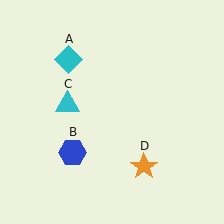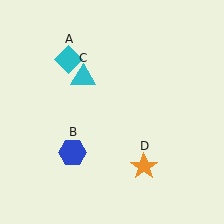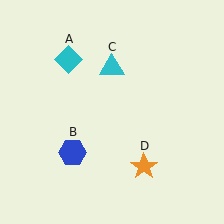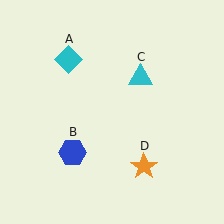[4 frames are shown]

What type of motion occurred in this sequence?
The cyan triangle (object C) rotated clockwise around the center of the scene.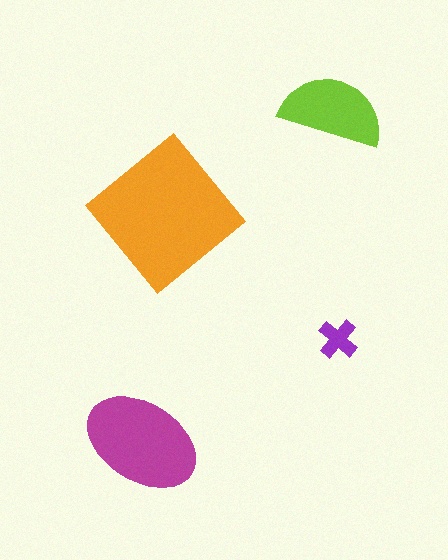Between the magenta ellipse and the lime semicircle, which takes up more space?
The magenta ellipse.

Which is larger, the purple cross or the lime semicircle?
The lime semicircle.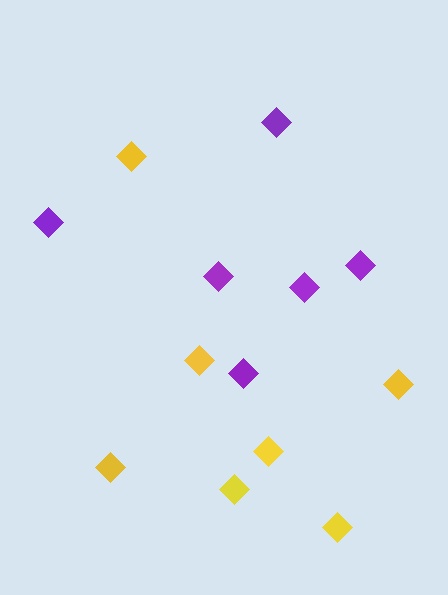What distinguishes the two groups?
There are 2 groups: one group of yellow diamonds (7) and one group of purple diamonds (6).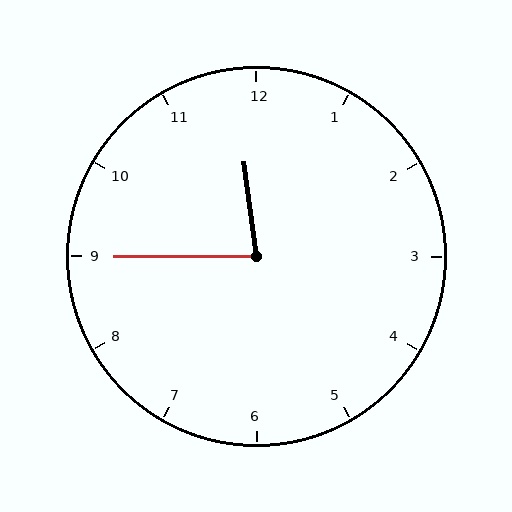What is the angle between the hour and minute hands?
Approximately 82 degrees.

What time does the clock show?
11:45.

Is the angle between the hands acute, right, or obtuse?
It is acute.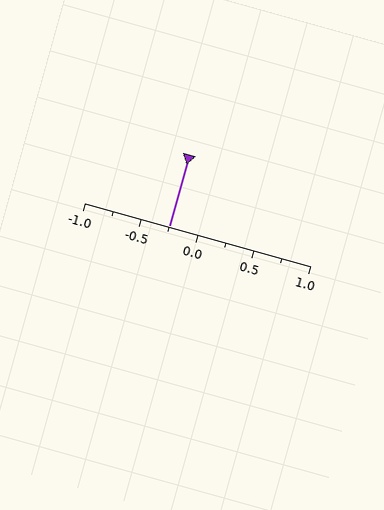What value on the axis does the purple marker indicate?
The marker indicates approximately -0.25.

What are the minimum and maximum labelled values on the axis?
The axis runs from -1.0 to 1.0.